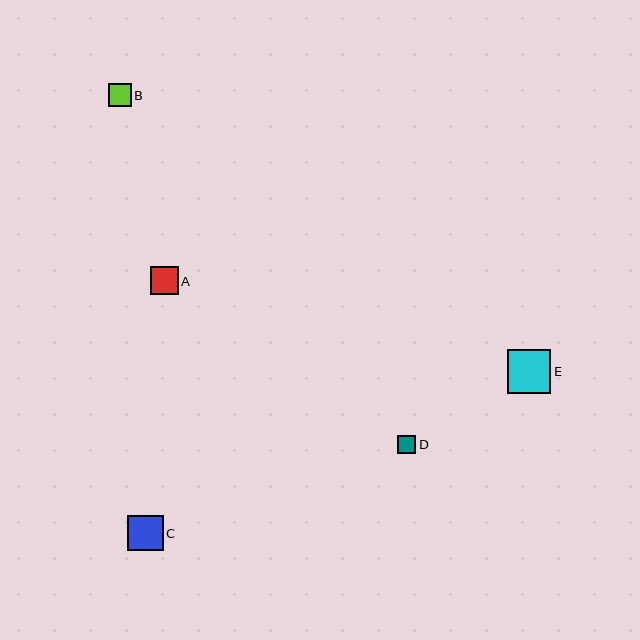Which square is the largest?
Square E is the largest with a size of approximately 44 pixels.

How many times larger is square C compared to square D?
Square C is approximately 1.9 times the size of square D.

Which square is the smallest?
Square D is the smallest with a size of approximately 18 pixels.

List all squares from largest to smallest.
From largest to smallest: E, C, A, B, D.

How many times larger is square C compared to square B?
Square C is approximately 1.5 times the size of square B.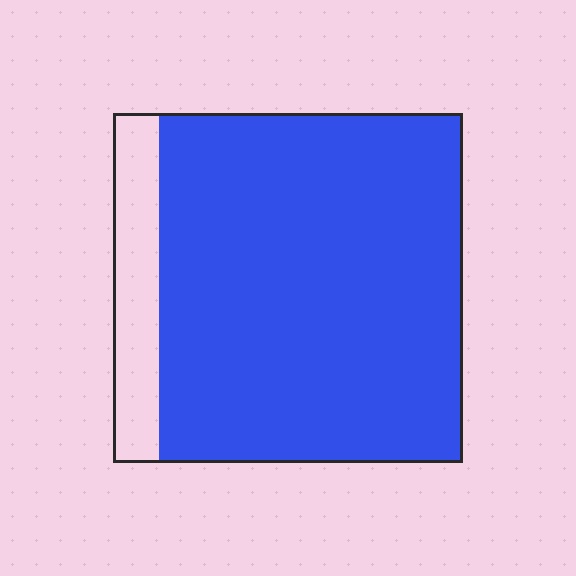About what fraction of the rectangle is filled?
About seven eighths (7/8).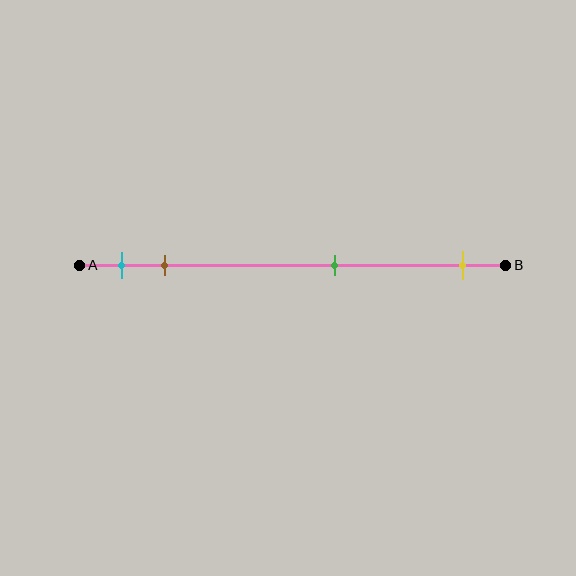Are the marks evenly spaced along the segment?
No, the marks are not evenly spaced.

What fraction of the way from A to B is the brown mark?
The brown mark is approximately 20% (0.2) of the way from A to B.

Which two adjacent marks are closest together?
The cyan and brown marks are the closest adjacent pair.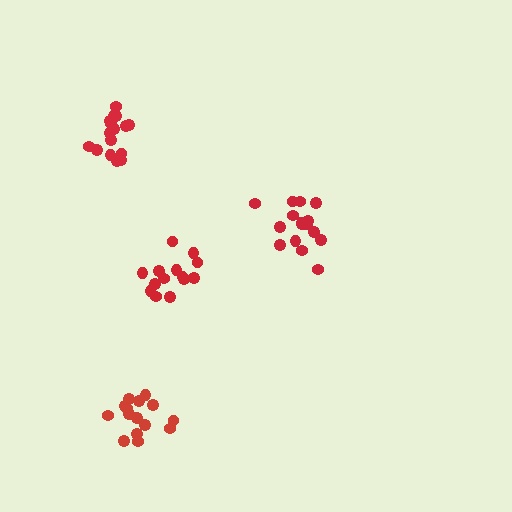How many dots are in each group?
Group 1: 15 dots, Group 2: 17 dots, Group 3: 14 dots, Group 4: 16 dots (62 total).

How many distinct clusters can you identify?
There are 4 distinct clusters.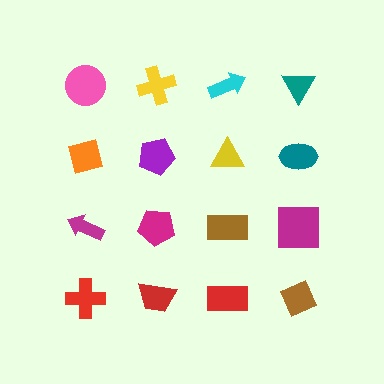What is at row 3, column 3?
A brown rectangle.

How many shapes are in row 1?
4 shapes.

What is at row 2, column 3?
A yellow triangle.